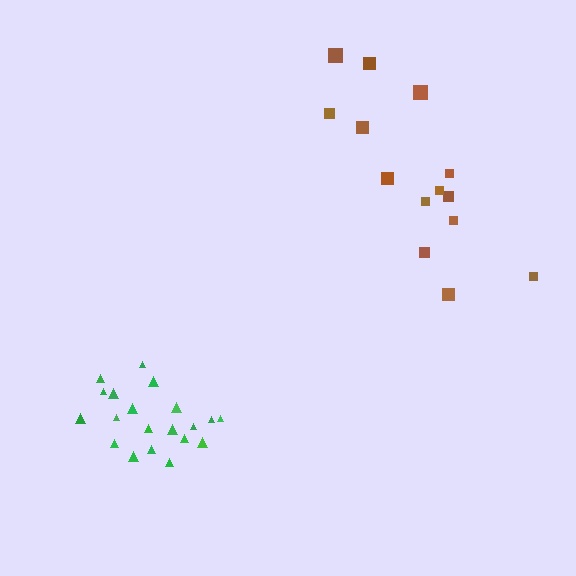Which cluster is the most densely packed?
Green.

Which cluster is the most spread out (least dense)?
Brown.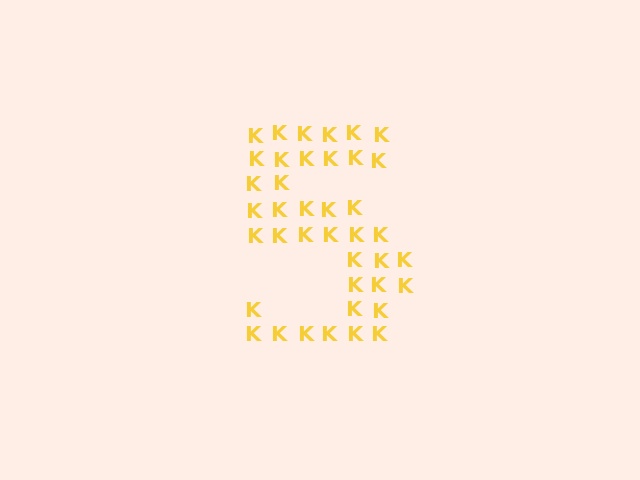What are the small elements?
The small elements are letter K's.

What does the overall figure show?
The overall figure shows the digit 5.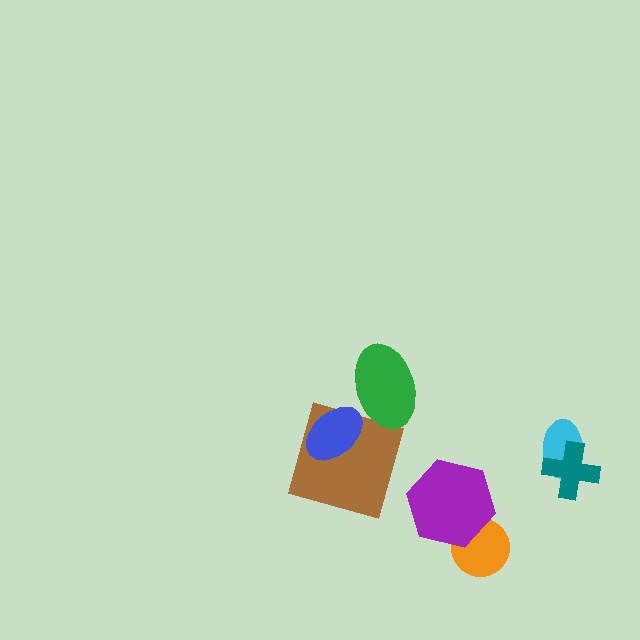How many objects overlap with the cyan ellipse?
1 object overlaps with the cyan ellipse.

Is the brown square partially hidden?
Yes, it is partially covered by another shape.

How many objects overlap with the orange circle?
1 object overlaps with the orange circle.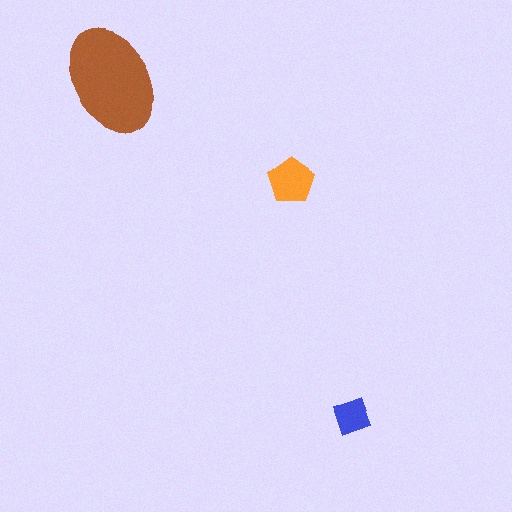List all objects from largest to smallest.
The brown ellipse, the orange pentagon, the blue square.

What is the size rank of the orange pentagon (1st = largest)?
2nd.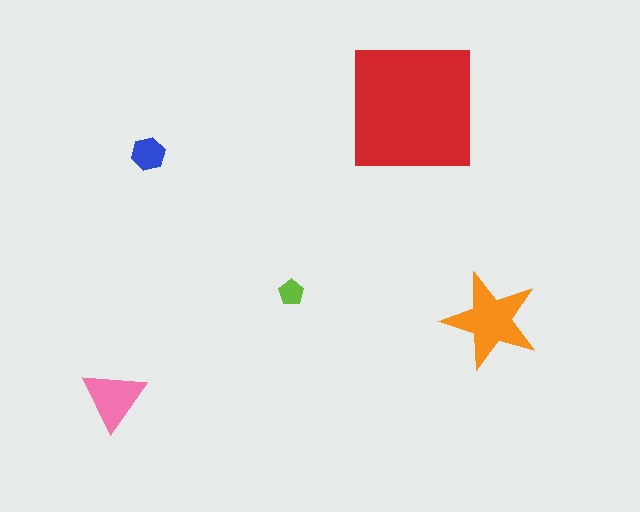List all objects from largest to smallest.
The red square, the orange star, the pink triangle, the blue hexagon, the lime pentagon.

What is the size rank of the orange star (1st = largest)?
2nd.